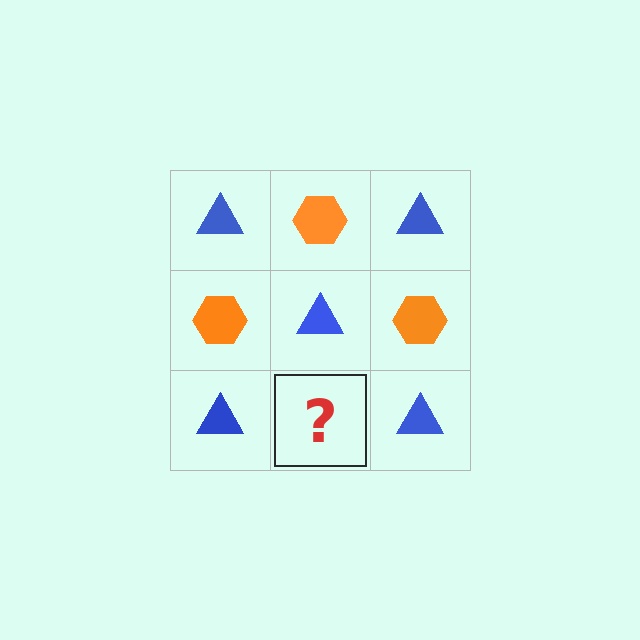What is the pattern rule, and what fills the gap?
The rule is that it alternates blue triangle and orange hexagon in a checkerboard pattern. The gap should be filled with an orange hexagon.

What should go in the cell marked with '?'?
The missing cell should contain an orange hexagon.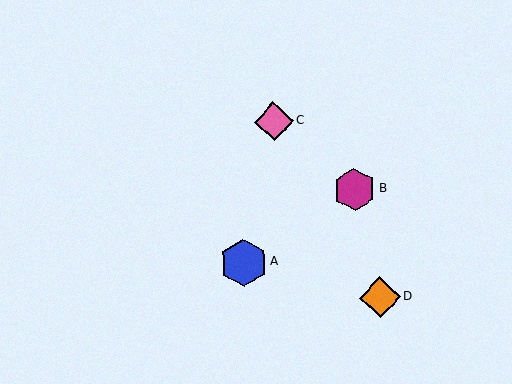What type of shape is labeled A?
Shape A is a blue hexagon.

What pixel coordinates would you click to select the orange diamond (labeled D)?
Click at (380, 297) to select the orange diamond D.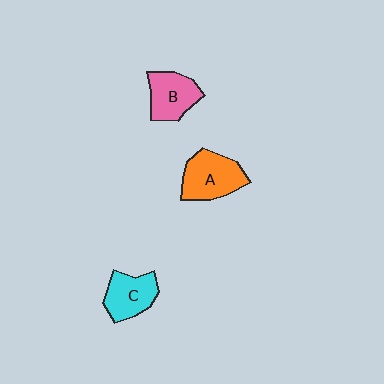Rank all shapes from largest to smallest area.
From largest to smallest: A (orange), B (pink), C (cyan).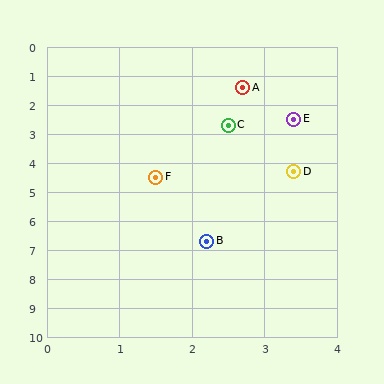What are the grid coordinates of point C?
Point C is at approximately (2.5, 2.7).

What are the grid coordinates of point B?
Point B is at approximately (2.2, 6.7).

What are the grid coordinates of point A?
Point A is at approximately (2.7, 1.4).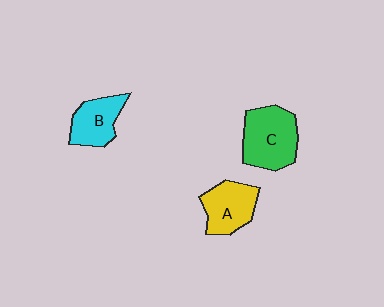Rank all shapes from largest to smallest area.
From largest to smallest: C (green), A (yellow), B (cyan).